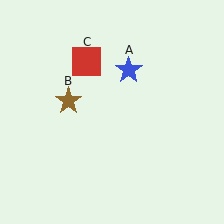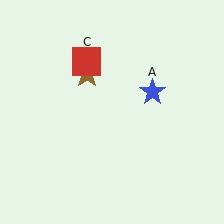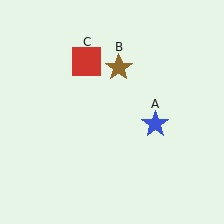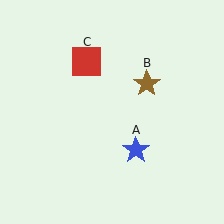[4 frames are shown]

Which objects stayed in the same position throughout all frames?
Red square (object C) remained stationary.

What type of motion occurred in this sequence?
The blue star (object A), brown star (object B) rotated clockwise around the center of the scene.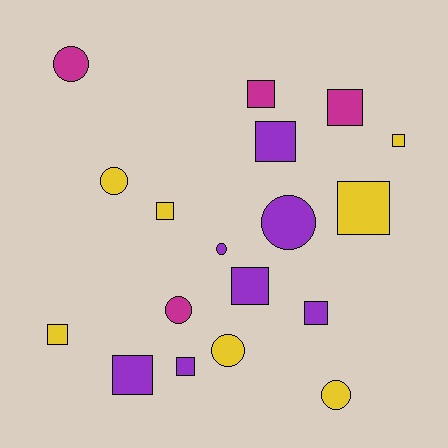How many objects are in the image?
There are 18 objects.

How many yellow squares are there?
There are 4 yellow squares.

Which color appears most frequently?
Purple, with 7 objects.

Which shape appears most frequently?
Square, with 11 objects.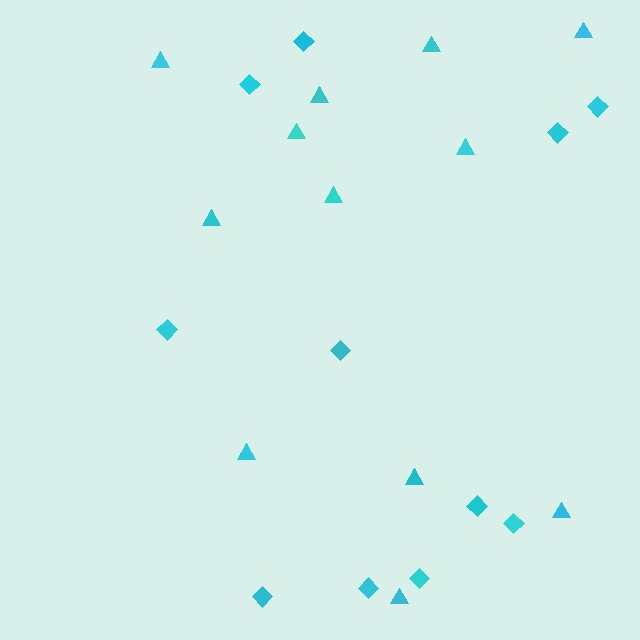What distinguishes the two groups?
There are 2 groups: one group of triangles (12) and one group of diamonds (11).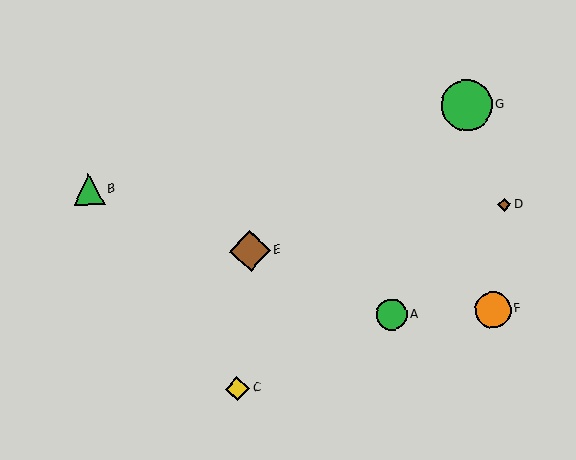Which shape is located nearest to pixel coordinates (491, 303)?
The orange circle (labeled F) at (493, 310) is nearest to that location.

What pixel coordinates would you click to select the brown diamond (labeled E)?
Click at (250, 251) to select the brown diamond E.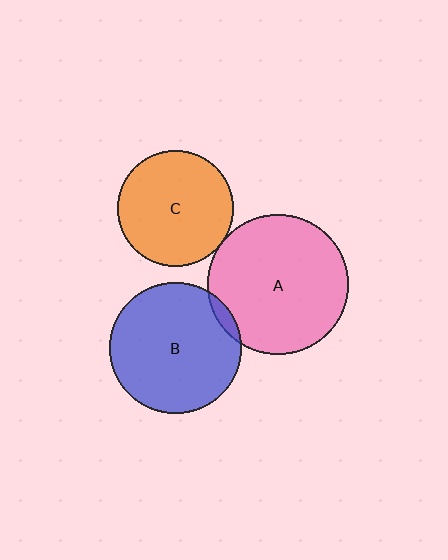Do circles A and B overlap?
Yes.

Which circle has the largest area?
Circle A (pink).